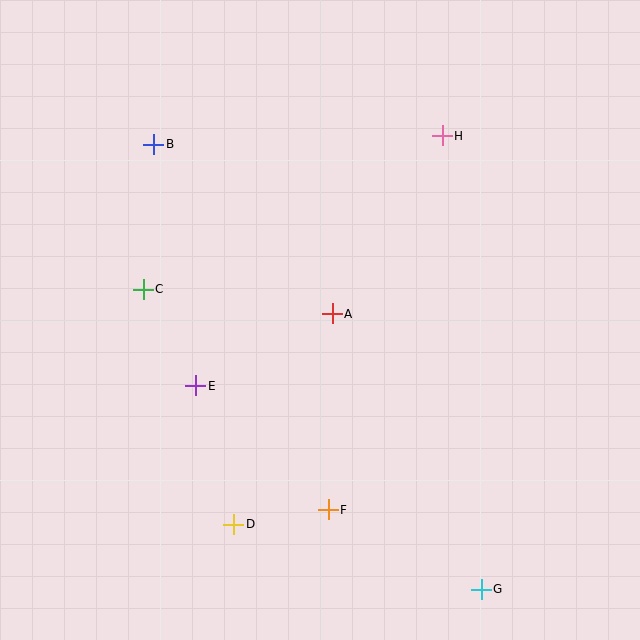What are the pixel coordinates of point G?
Point G is at (481, 589).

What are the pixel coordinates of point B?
Point B is at (153, 144).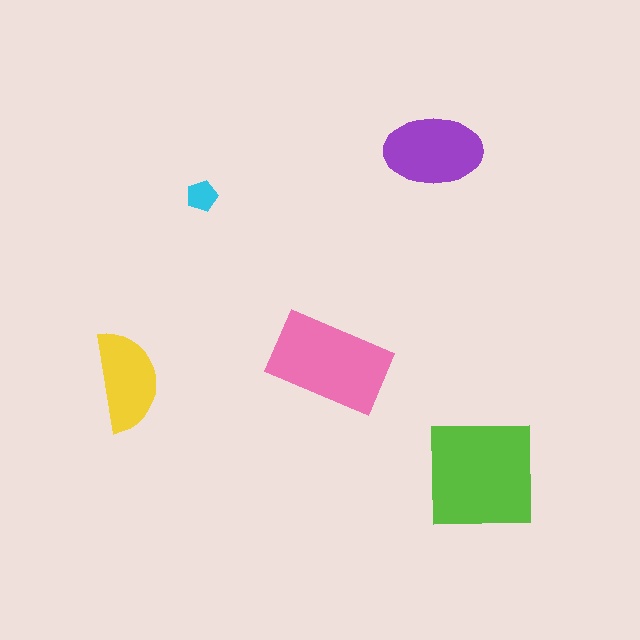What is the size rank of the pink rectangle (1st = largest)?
2nd.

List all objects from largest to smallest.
The lime square, the pink rectangle, the purple ellipse, the yellow semicircle, the cyan pentagon.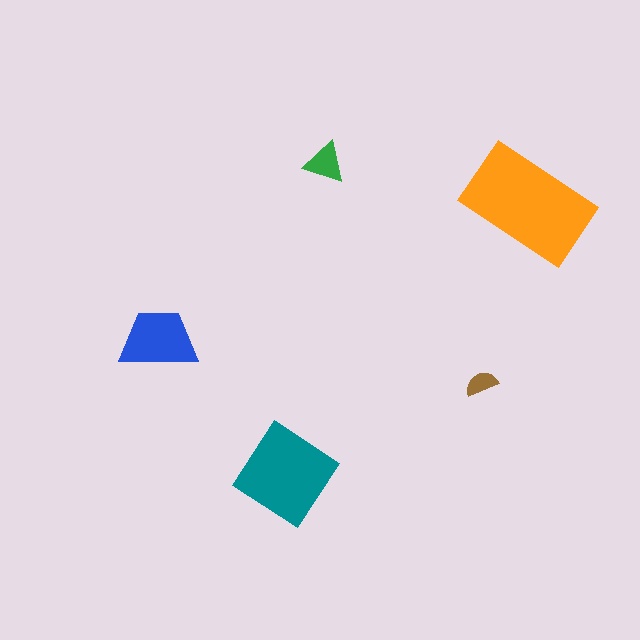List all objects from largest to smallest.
The orange rectangle, the teal diamond, the blue trapezoid, the green triangle, the brown semicircle.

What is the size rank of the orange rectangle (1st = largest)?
1st.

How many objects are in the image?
There are 5 objects in the image.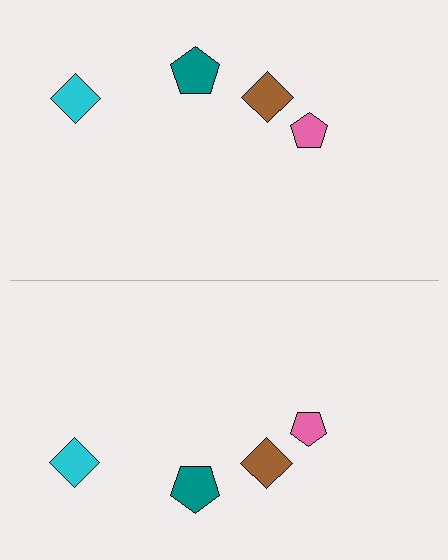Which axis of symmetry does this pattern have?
The pattern has a horizontal axis of symmetry running through the center of the image.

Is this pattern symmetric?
Yes, this pattern has bilateral (reflection) symmetry.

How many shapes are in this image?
There are 8 shapes in this image.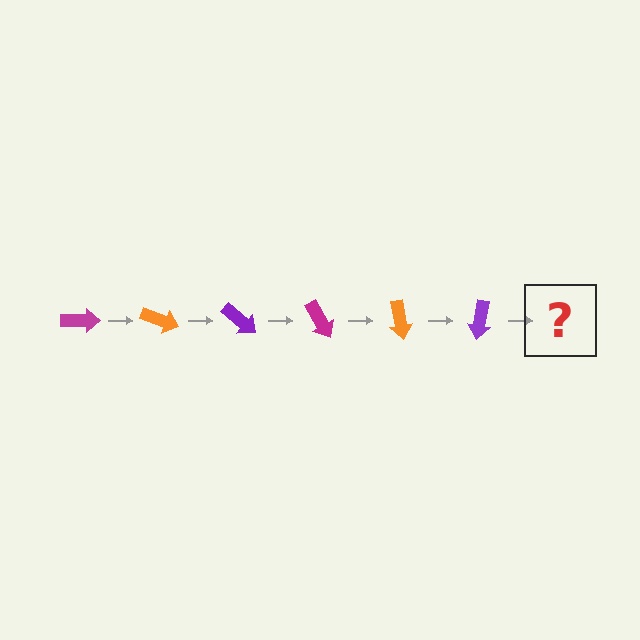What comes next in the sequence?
The next element should be a magenta arrow, rotated 120 degrees from the start.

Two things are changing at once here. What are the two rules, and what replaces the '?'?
The two rules are that it rotates 20 degrees each step and the color cycles through magenta, orange, and purple. The '?' should be a magenta arrow, rotated 120 degrees from the start.